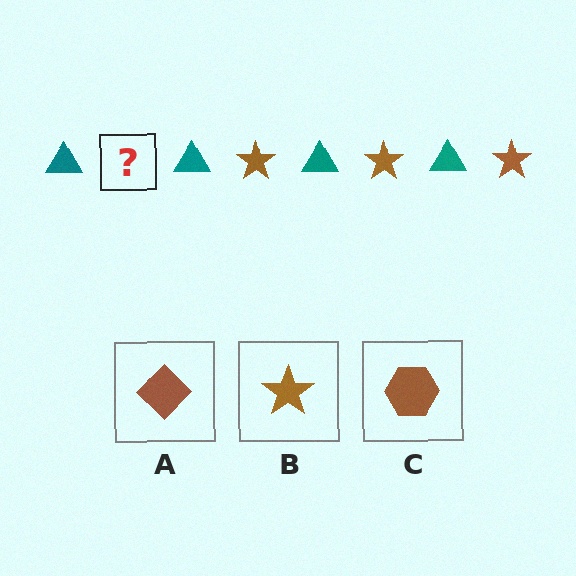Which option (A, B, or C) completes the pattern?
B.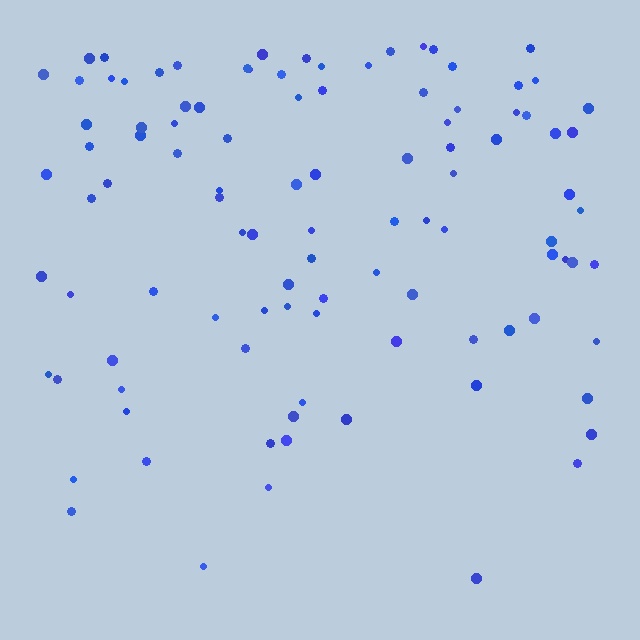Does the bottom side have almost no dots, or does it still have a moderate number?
Still a moderate number, just noticeably fewer than the top.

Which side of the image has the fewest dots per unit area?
The bottom.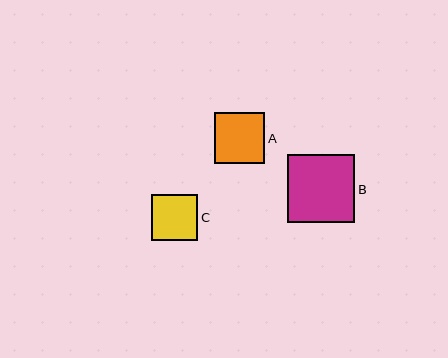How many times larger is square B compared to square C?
Square B is approximately 1.5 times the size of square C.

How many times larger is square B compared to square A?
Square B is approximately 1.3 times the size of square A.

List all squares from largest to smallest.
From largest to smallest: B, A, C.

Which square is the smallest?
Square C is the smallest with a size of approximately 46 pixels.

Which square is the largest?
Square B is the largest with a size of approximately 68 pixels.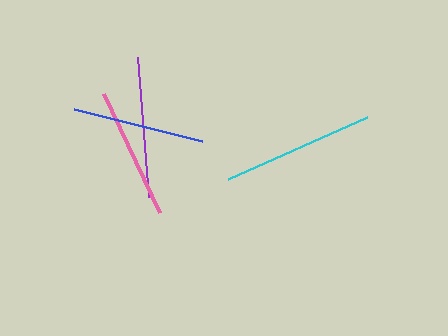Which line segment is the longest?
The cyan line is the longest at approximately 152 pixels.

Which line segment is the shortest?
The pink line is the shortest at approximately 131 pixels.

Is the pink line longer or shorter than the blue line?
The blue line is longer than the pink line.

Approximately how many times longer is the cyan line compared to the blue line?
The cyan line is approximately 1.1 times the length of the blue line.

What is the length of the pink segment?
The pink segment is approximately 131 pixels long.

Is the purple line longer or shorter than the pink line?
The purple line is longer than the pink line.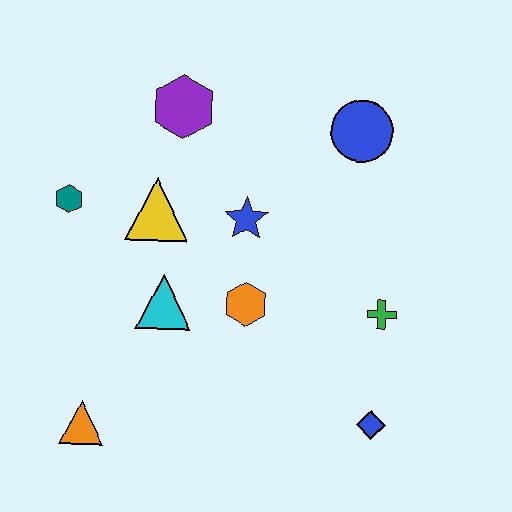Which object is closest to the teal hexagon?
The yellow triangle is closest to the teal hexagon.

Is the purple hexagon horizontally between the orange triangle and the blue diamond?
Yes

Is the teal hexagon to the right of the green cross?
No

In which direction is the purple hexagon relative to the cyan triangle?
The purple hexagon is above the cyan triangle.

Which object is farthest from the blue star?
The orange triangle is farthest from the blue star.